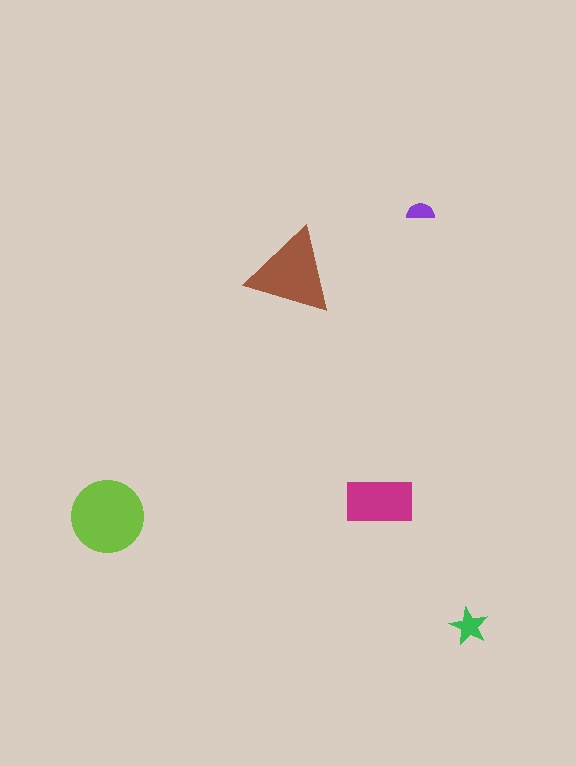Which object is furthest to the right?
The green star is rightmost.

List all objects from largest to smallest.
The lime circle, the brown triangle, the magenta rectangle, the green star, the purple semicircle.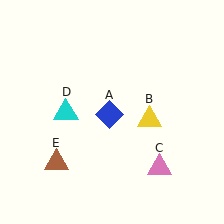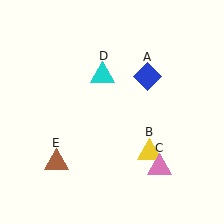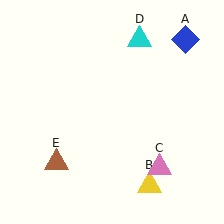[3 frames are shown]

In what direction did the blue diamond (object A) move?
The blue diamond (object A) moved up and to the right.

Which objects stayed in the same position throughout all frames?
Pink triangle (object C) and brown triangle (object E) remained stationary.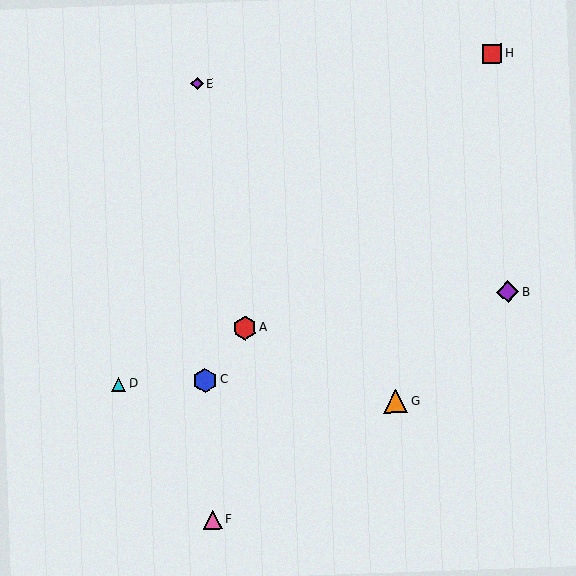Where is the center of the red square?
The center of the red square is at (492, 54).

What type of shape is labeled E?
Shape E is a purple diamond.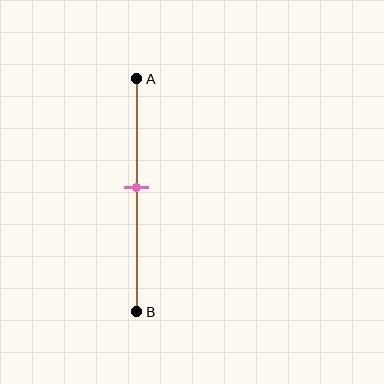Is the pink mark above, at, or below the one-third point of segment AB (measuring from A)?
The pink mark is below the one-third point of segment AB.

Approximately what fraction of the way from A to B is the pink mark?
The pink mark is approximately 45% of the way from A to B.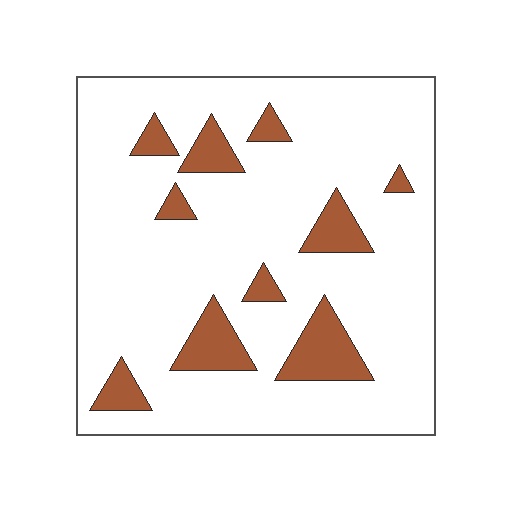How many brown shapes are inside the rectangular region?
10.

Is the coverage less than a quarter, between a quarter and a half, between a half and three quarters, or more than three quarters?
Less than a quarter.